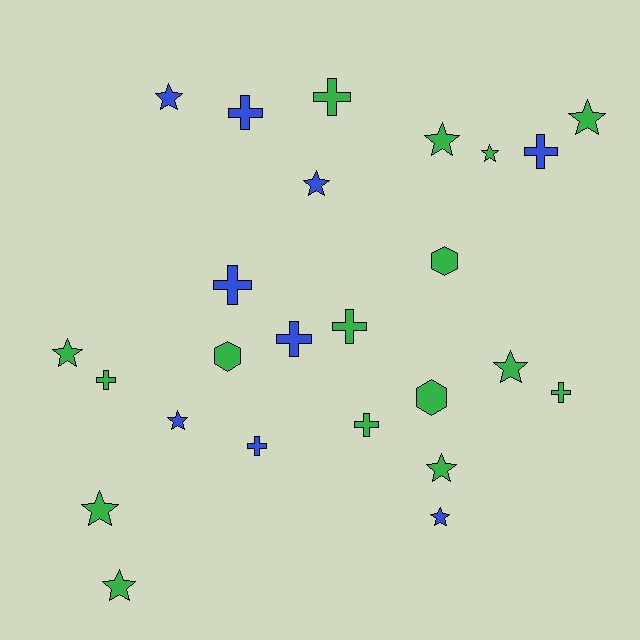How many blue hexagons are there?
There are no blue hexagons.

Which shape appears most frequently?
Star, with 12 objects.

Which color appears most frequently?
Green, with 16 objects.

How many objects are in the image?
There are 25 objects.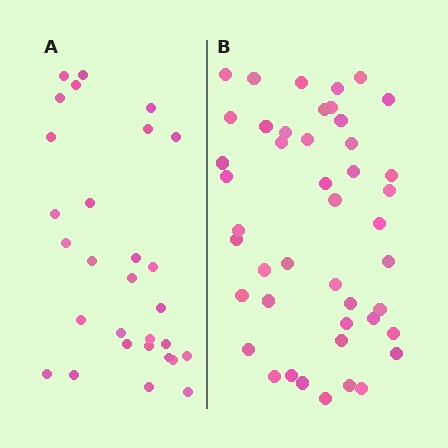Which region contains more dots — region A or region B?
Region B (the right region) has more dots.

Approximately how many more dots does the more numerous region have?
Region B has approximately 15 more dots than region A.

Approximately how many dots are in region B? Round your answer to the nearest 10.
About 40 dots. (The exact count is 45, which rounds to 40.)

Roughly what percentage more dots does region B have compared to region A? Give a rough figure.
About 55% more.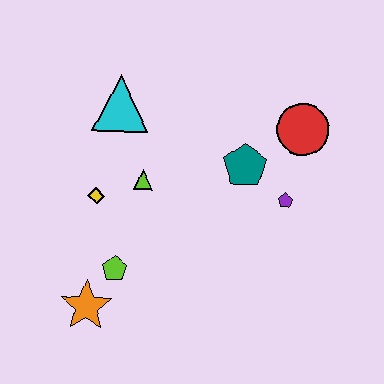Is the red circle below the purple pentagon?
No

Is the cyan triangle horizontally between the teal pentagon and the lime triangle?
No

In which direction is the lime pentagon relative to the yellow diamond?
The lime pentagon is below the yellow diamond.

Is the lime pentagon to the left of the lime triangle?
Yes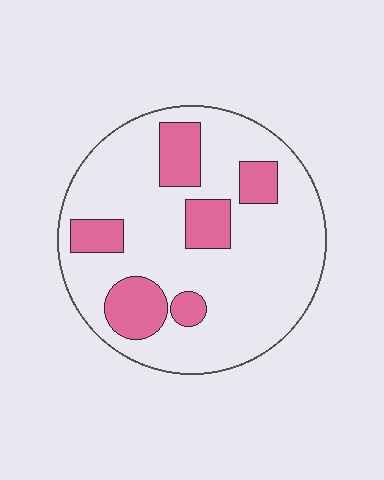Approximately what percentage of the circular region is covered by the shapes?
Approximately 20%.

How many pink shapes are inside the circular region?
6.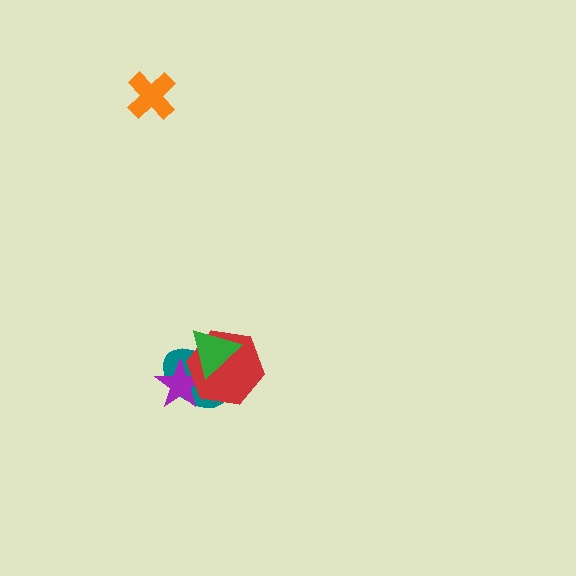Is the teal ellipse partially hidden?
Yes, it is partially covered by another shape.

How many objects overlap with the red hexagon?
3 objects overlap with the red hexagon.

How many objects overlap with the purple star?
3 objects overlap with the purple star.